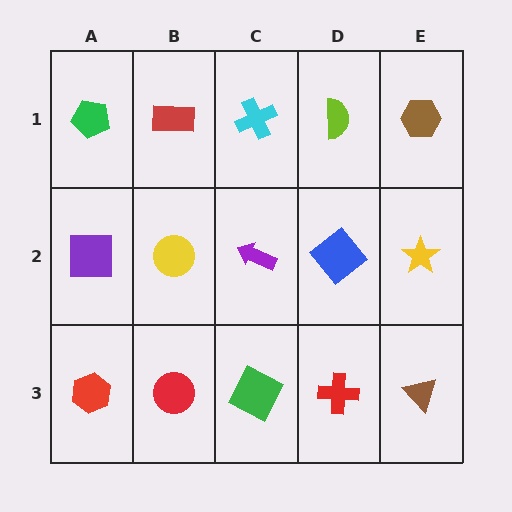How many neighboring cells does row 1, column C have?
3.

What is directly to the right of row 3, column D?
A brown triangle.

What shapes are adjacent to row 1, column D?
A blue diamond (row 2, column D), a cyan cross (row 1, column C), a brown hexagon (row 1, column E).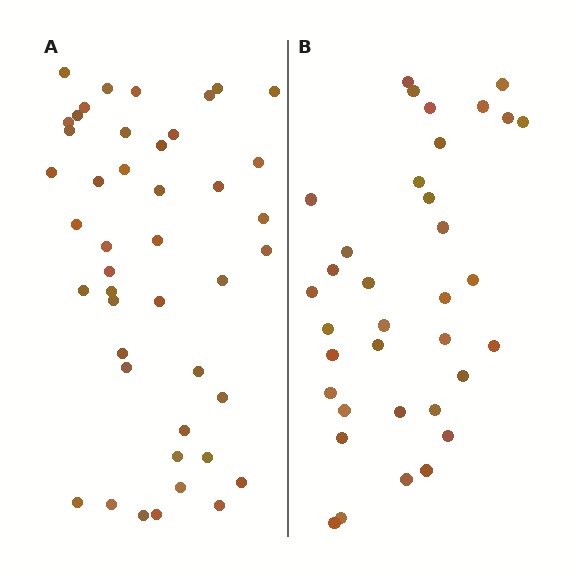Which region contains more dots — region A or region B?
Region A (the left region) has more dots.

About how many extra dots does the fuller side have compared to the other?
Region A has roughly 8 or so more dots than region B.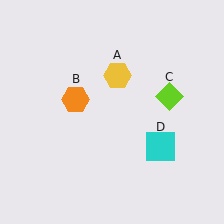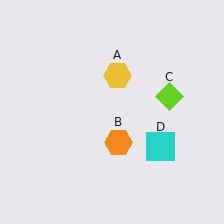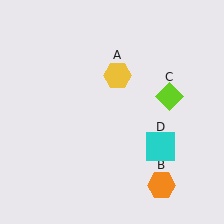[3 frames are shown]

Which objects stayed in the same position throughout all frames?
Yellow hexagon (object A) and lime diamond (object C) and cyan square (object D) remained stationary.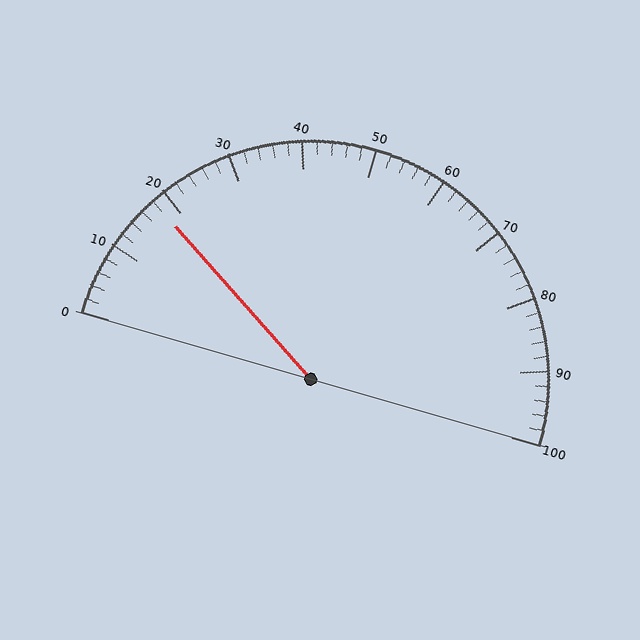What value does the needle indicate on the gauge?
The needle indicates approximately 18.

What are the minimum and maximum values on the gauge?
The gauge ranges from 0 to 100.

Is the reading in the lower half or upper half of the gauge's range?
The reading is in the lower half of the range (0 to 100).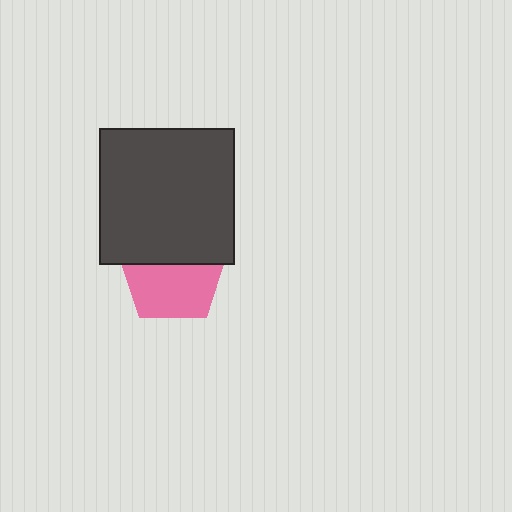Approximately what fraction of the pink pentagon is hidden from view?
Roughly 43% of the pink pentagon is hidden behind the dark gray square.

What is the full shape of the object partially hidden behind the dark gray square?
The partially hidden object is a pink pentagon.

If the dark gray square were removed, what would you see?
You would see the complete pink pentagon.